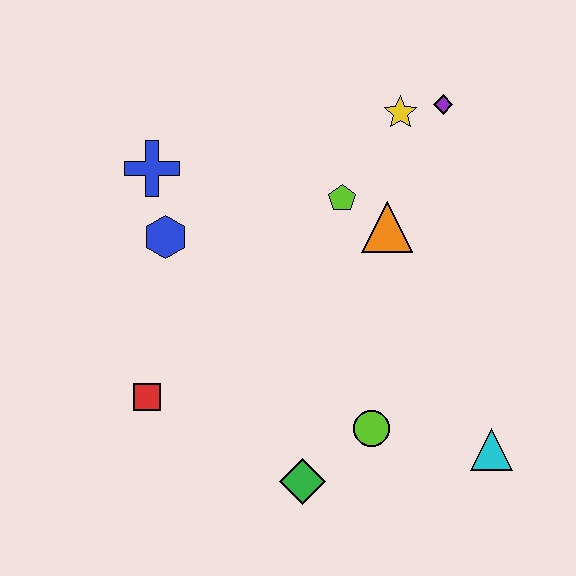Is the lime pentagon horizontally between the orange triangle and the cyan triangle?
No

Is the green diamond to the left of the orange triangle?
Yes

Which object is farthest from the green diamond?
The purple diamond is farthest from the green diamond.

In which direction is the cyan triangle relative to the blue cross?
The cyan triangle is to the right of the blue cross.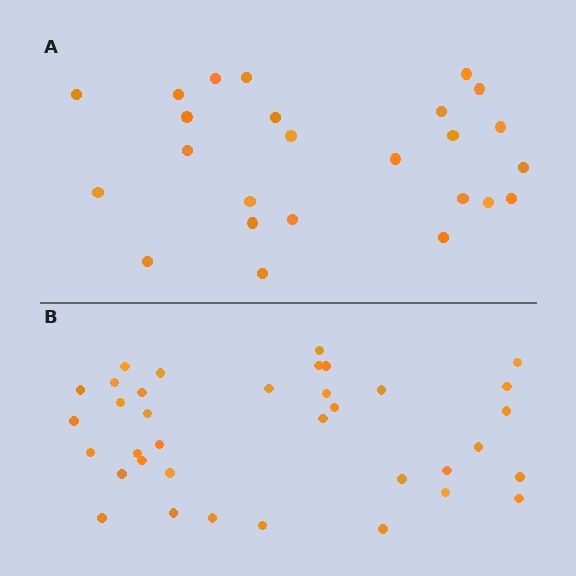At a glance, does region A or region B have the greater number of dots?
Region B (the bottom region) has more dots.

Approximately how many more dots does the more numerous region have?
Region B has roughly 12 or so more dots than region A.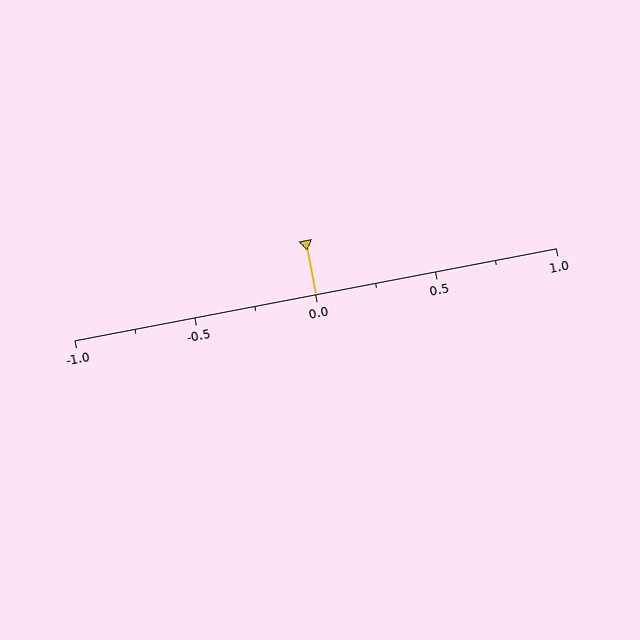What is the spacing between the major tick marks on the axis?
The major ticks are spaced 0.5 apart.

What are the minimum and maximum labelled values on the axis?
The axis runs from -1.0 to 1.0.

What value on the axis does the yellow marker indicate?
The marker indicates approximately 0.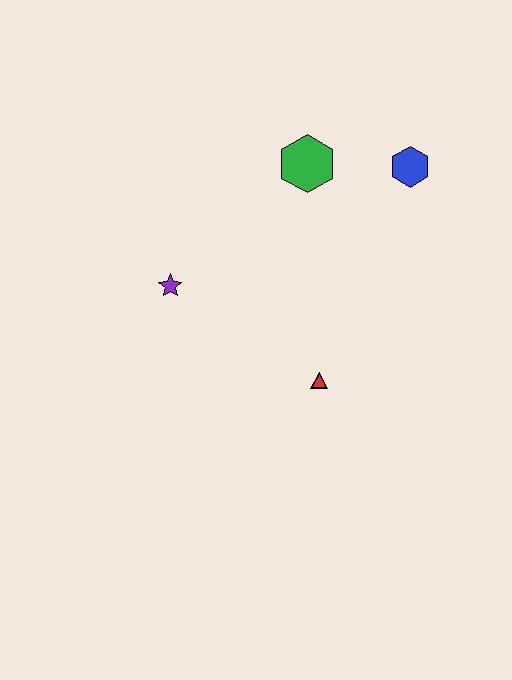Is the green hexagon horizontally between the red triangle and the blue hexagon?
No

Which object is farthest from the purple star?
The blue hexagon is farthest from the purple star.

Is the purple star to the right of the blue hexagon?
No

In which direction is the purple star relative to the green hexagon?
The purple star is to the left of the green hexagon.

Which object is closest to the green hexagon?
The blue hexagon is closest to the green hexagon.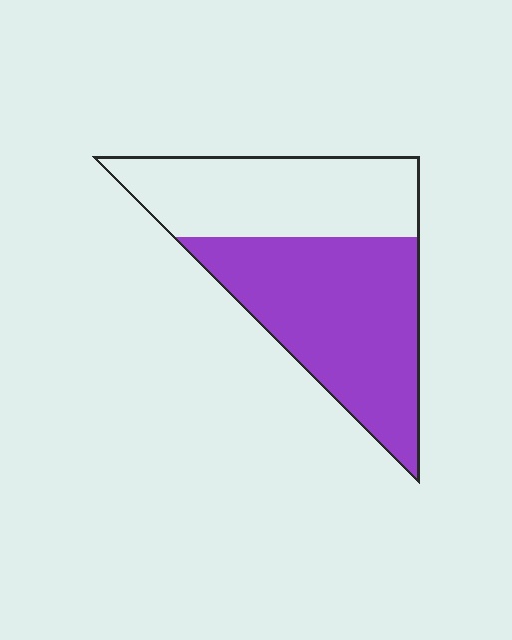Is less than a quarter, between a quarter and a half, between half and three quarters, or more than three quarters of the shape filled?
Between half and three quarters.